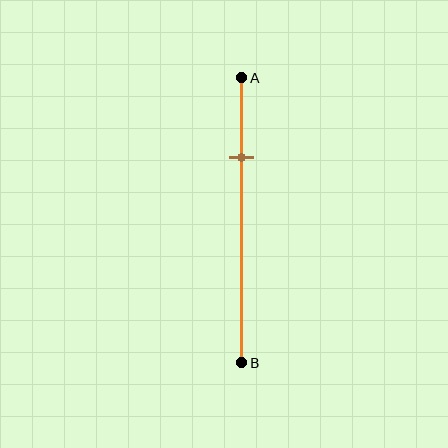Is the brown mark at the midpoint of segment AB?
No, the mark is at about 30% from A, not at the 50% midpoint.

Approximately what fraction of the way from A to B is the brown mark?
The brown mark is approximately 30% of the way from A to B.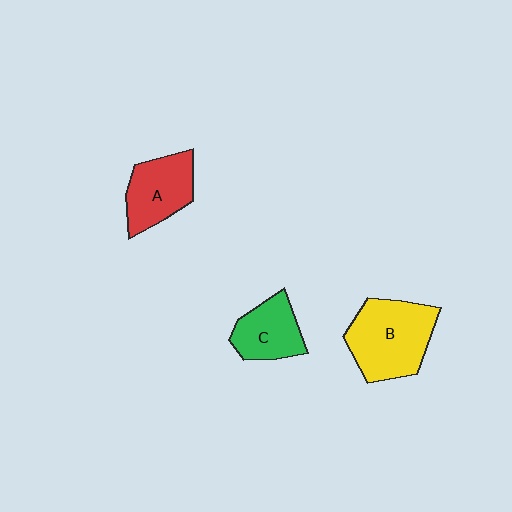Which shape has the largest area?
Shape B (yellow).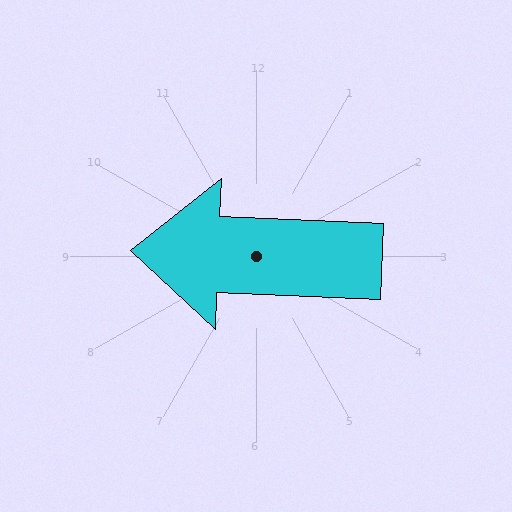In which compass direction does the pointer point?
West.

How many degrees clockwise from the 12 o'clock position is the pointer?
Approximately 272 degrees.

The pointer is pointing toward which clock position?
Roughly 9 o'clock.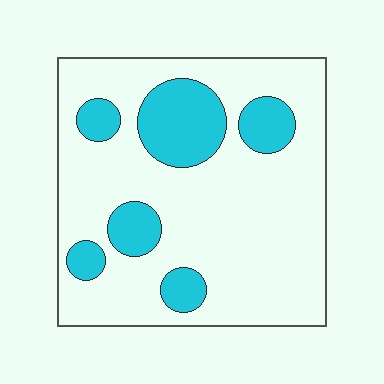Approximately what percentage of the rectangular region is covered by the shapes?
Approximately 20%.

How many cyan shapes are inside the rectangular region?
6.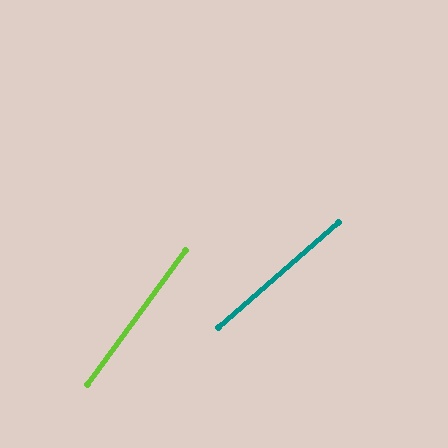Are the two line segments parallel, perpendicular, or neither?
Neither parallel nor perpendicular — they differ by about 13°.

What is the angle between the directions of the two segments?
Approximately 13 degrees.